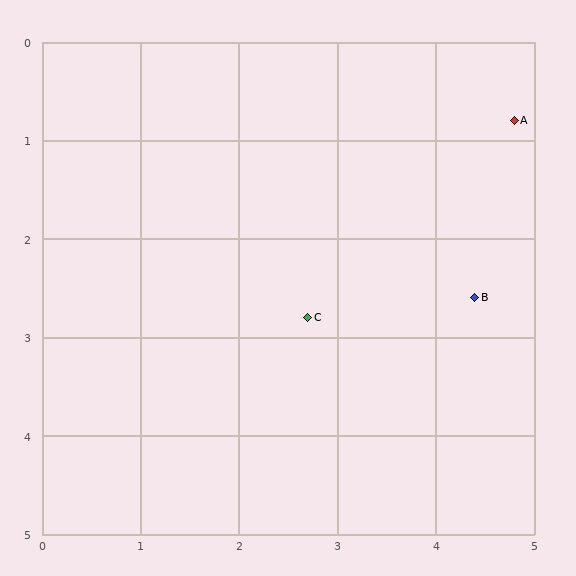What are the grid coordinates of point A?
Point A is at approximately (4.8, 0.8).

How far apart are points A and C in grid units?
Points A and C are about 2.9 grid units apart.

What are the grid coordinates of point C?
Point C is at approximately (2.7, 2.8).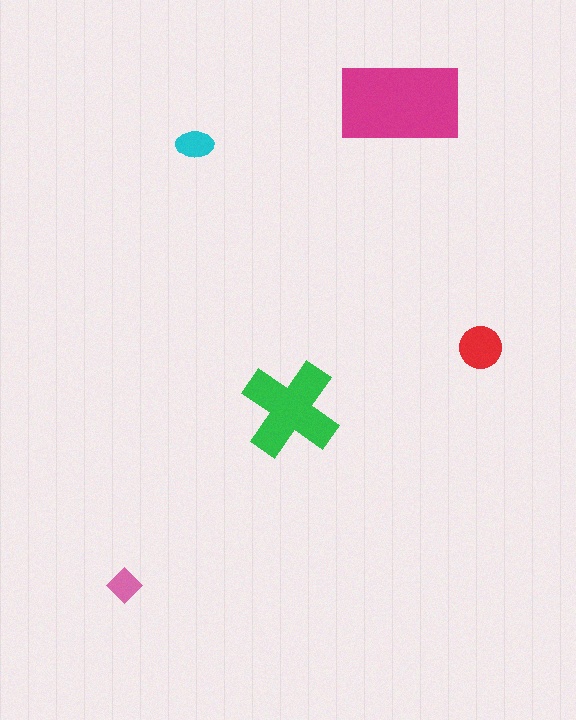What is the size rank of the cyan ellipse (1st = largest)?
4th.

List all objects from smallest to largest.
The pink diamond, the cyan ellipse, the red circle, the green cross, the magenta rectangle.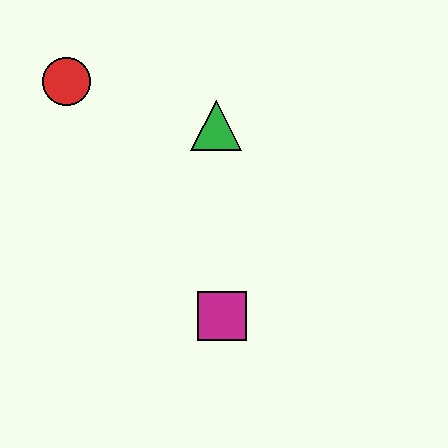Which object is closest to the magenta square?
The green triangle is closest to the magenta square.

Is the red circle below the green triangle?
No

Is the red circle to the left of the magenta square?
Yes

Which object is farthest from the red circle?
The magenta square is farthest from the red circle.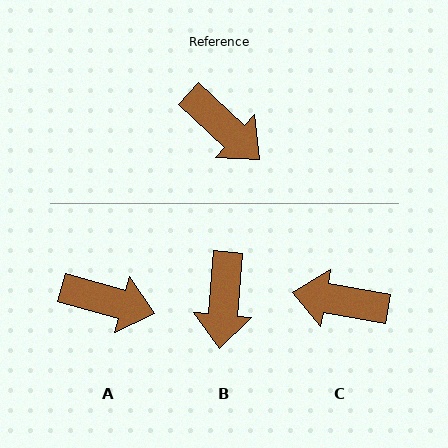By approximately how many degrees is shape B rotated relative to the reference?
Approximately 52 degrees clockwise.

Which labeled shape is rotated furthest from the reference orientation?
C, about 147 degrees away.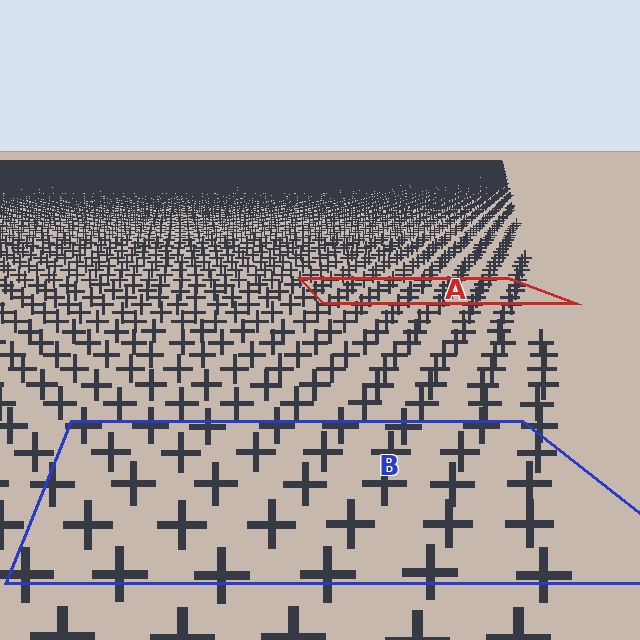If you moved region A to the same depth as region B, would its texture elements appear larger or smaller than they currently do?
They would appear larger. At a closer depth, the same texture elements are projected at a bigger on-screen size.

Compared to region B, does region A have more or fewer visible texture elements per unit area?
Region A has more texture elements per unit area — they are packed more densely because it is farther away.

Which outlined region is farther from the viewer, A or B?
Region A is farther from the viewer — the texture elements inside it appear smaller and more densely packed.